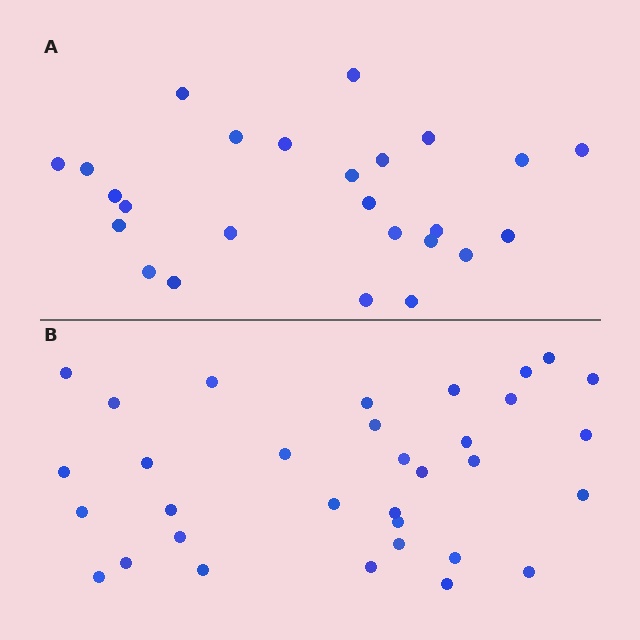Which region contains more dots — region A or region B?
Region B (the bottom region) has more dots.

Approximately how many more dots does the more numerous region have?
Region B has roughly 8 or so more dots than region A.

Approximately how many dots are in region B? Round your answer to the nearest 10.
About 30 dots. (The exact count is 33, which rounds to 30.)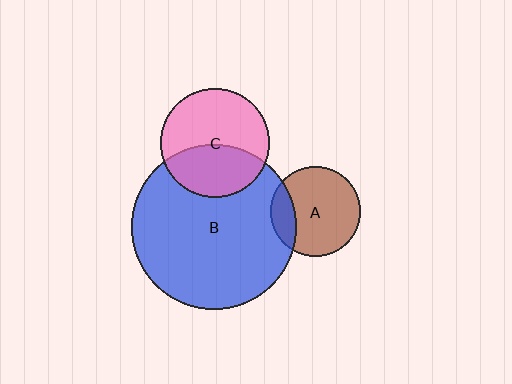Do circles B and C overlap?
Yes.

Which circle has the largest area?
Circle B (blue).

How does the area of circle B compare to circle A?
Approximately 3.4 times.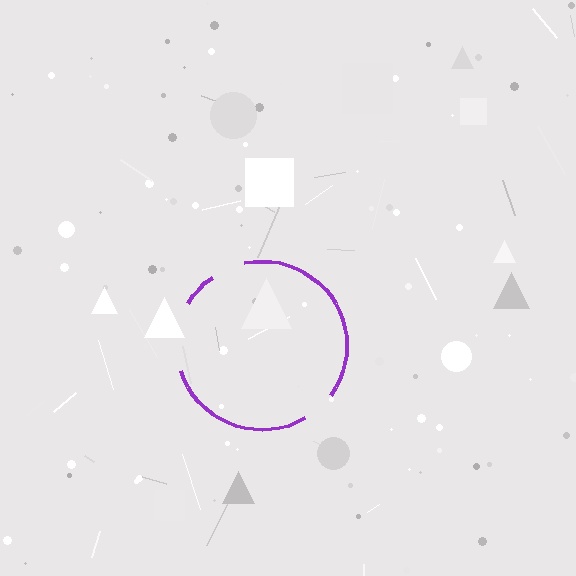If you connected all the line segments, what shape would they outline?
They would outline a circle.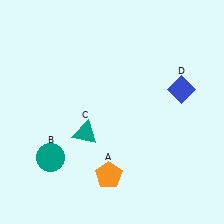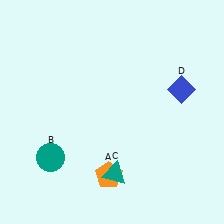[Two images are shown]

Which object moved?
The teal triangle (C) moved down.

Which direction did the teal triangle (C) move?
The teal triangle (C) moved down.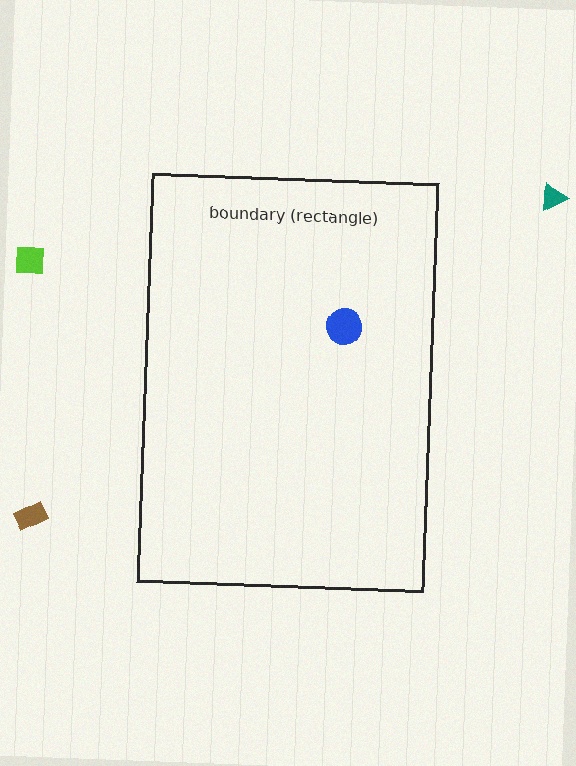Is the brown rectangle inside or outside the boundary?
Outside.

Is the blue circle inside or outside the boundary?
Inside.